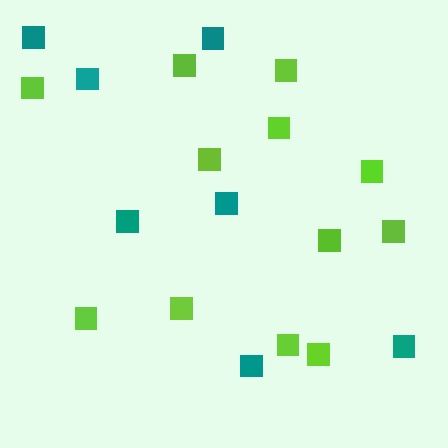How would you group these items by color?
There are 2 groups: one group of lime squares (12) and one group of teal squares (7).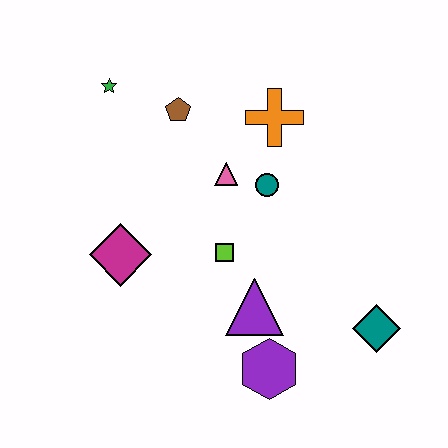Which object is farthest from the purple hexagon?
The green star is farthest from the purple hexagon.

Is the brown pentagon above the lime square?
Yes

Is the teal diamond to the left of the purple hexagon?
No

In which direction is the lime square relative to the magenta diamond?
The lime square is to the right of the magenta diamond.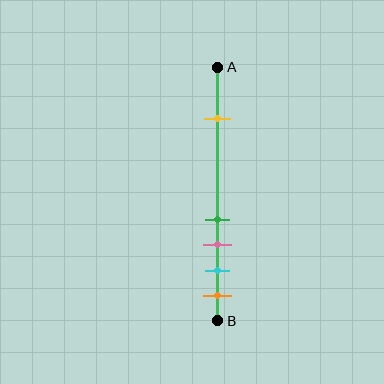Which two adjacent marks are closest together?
The green and pink marks are the closest adjacent pair.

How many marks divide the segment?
There are 5 marks dividing the segment.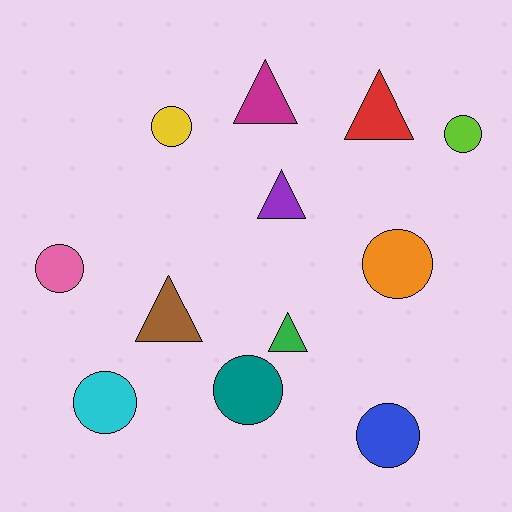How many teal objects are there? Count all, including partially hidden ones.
There is 1 teal object.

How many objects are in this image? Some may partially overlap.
There are 12 objects.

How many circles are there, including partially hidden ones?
There are 7 circles.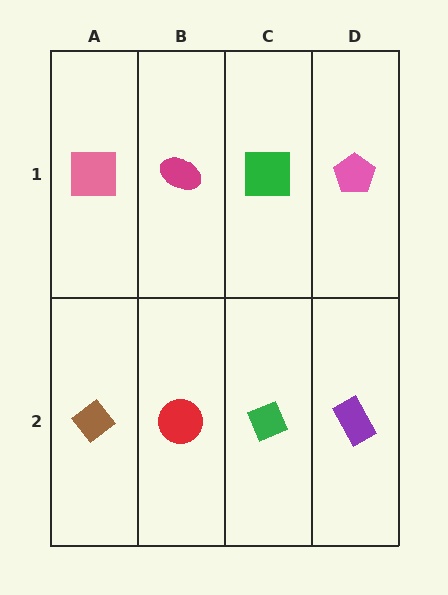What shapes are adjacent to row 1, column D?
A purple rectangle (row 2, column D), a green square (row 1, column C).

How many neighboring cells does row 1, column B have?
3.